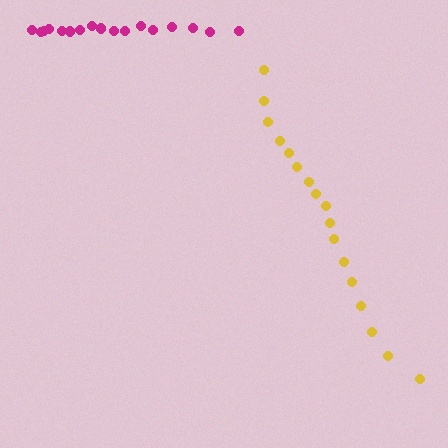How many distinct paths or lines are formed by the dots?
There are 2 distinct paths.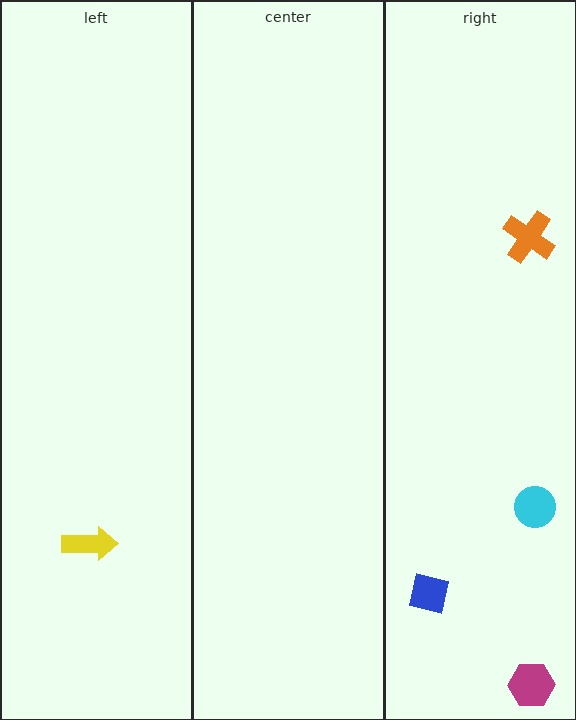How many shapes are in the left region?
1.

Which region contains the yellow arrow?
The left region.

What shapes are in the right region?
The orange cross, the cyan circle, the magenta hexagon, the blue square.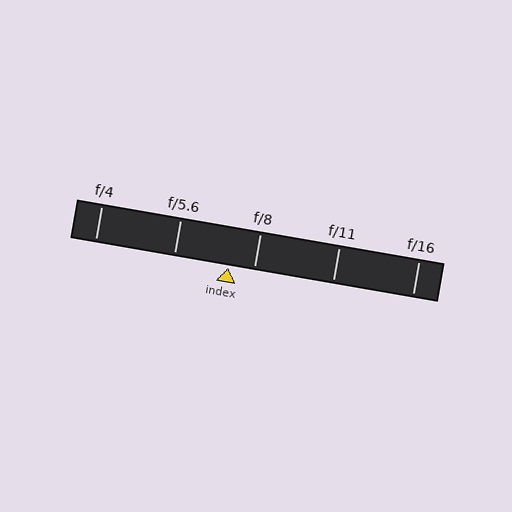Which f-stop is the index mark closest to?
The index mark is closest to f/8.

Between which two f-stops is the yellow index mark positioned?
The index mark is between f/5.6 and f/8.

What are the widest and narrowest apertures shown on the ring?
The widest aperture shown is f/4 and the narrowest is f/16.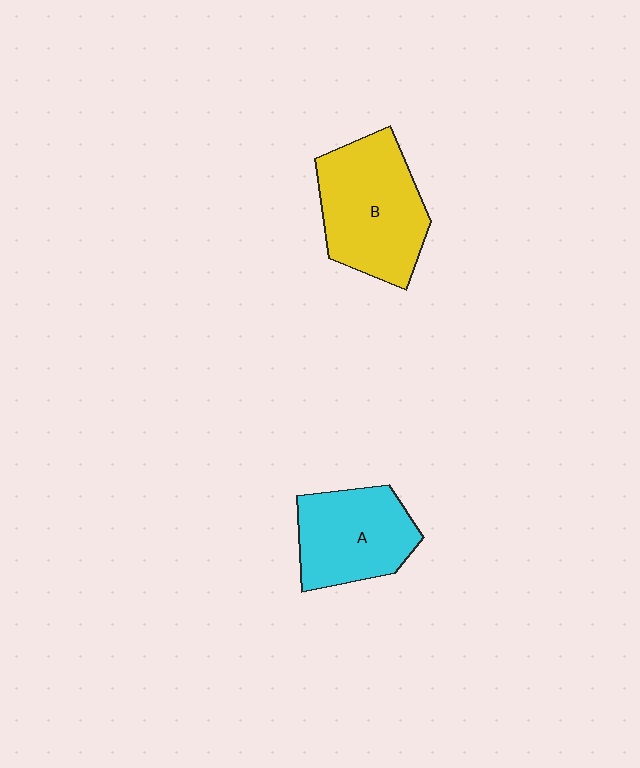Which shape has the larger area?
Shape B (yellow).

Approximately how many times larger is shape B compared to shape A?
Approximately 1.3 times.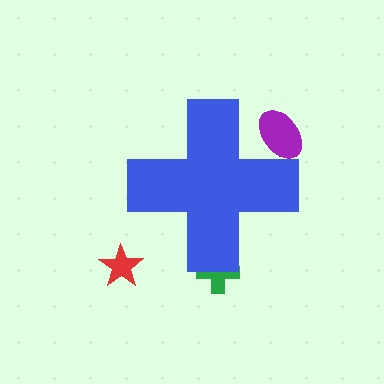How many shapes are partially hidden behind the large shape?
2 shapes are partially hidden.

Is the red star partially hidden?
No, the red star is fully visible.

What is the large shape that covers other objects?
A blue cross.